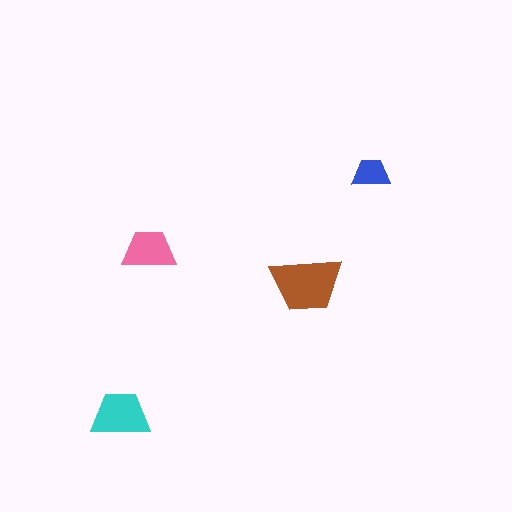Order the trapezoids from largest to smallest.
the brown one, the cyan one, the pink one, the blue one.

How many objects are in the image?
There are 4 objects in the image.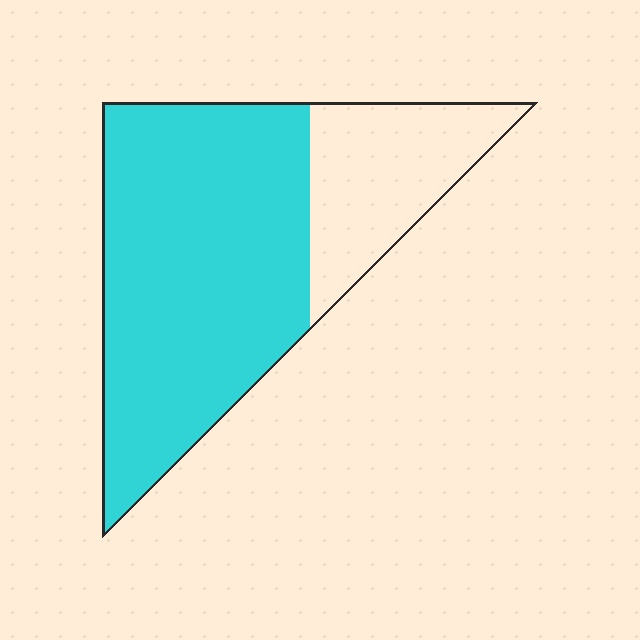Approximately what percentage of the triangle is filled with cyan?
Approximately 75%.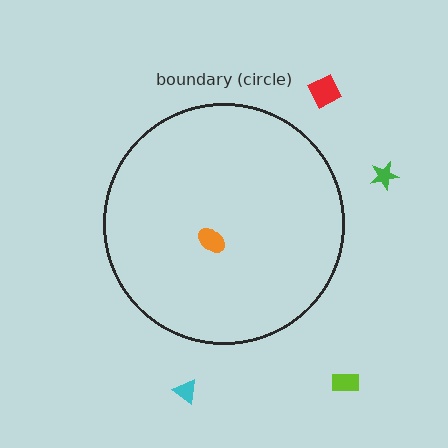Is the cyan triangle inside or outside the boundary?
Outside.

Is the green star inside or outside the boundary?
Outside.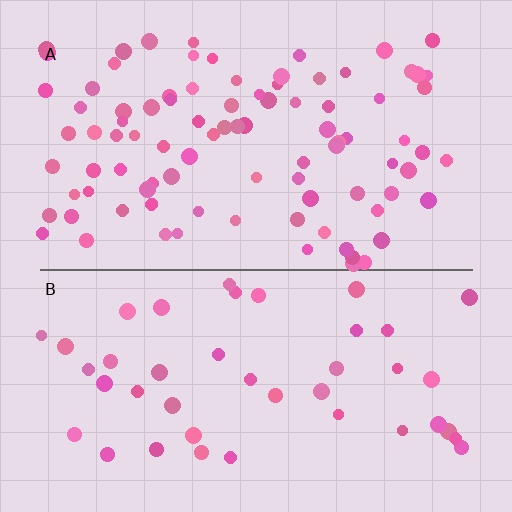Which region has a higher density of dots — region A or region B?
A (the top).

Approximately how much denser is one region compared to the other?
Approximately 2.2× — region A over region B.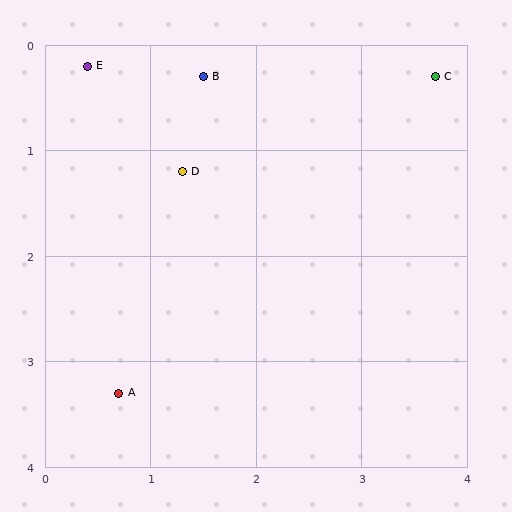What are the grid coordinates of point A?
Point A is at approximately (0.7, 3.3).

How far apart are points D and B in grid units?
Points D and B are about 0.9 grid units apart.